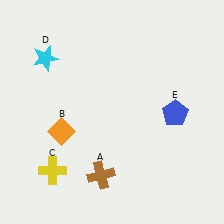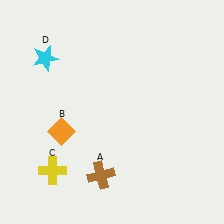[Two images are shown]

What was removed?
The blue pentagon (E) was removed in Image 2.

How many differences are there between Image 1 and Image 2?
There is 1 difference between the two images.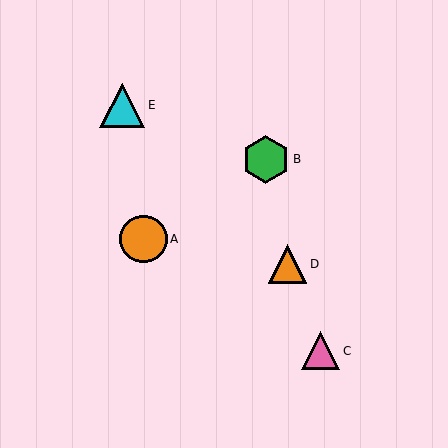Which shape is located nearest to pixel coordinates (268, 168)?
The green hexagon (labeled B) at (266, 159) is nearest to that location.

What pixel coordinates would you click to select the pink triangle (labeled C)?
Click at (321, 351) to select the pink triangle C.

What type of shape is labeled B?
Shape B is a green hexagon.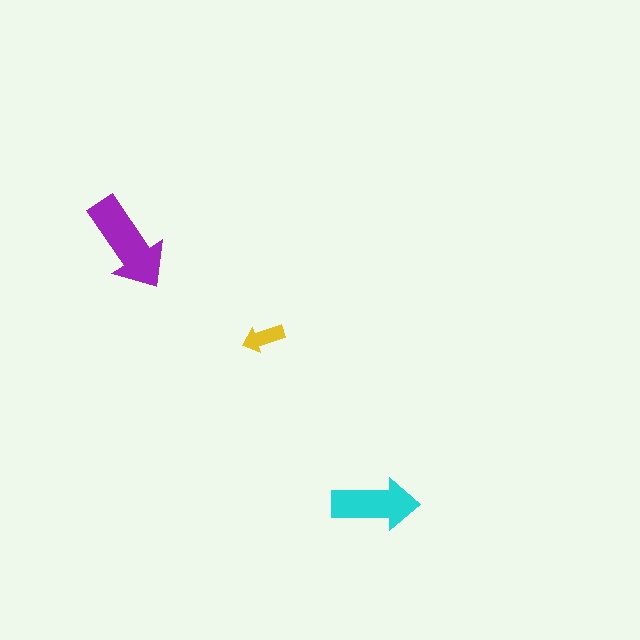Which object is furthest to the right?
The cyan arrow is rightmost.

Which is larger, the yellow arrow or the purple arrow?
The purple one.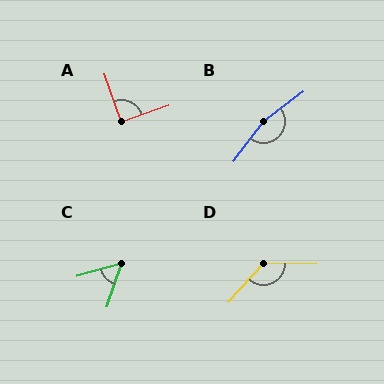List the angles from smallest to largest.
C (56°), A (90°), D (132°), B (164°).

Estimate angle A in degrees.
Approximately 90 degrees.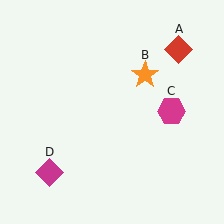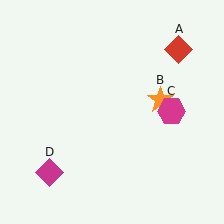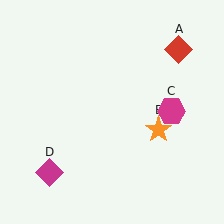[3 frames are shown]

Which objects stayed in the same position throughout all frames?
Red diamond (object A) and magenta hexagon (object C) and magenta diamond (object D) remained stationary.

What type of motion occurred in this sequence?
The orange star (object B) rotated clockwise around the center of the scene.